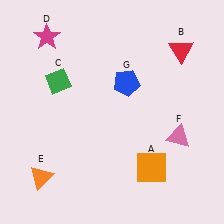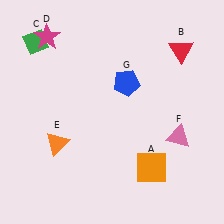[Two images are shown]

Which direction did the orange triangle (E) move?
The orange triangle (E) moved up.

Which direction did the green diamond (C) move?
The green diamond (C) moved up.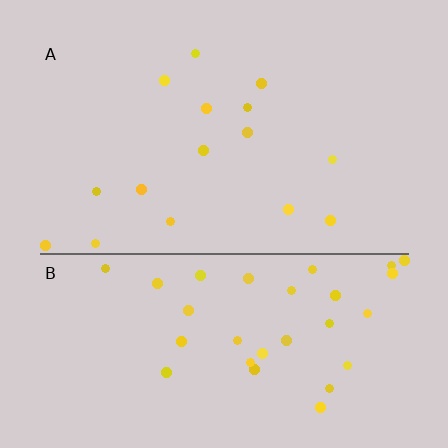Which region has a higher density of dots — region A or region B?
B (the bottom).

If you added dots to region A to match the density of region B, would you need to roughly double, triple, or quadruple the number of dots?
Approximately double.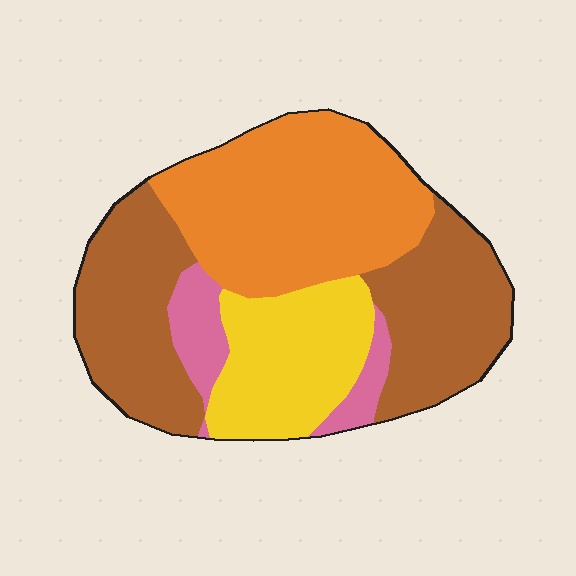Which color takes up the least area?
Pink, at roughly 10%.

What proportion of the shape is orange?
Orange covers roughly 35% of the shape.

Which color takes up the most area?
Brown, at roughly 40%.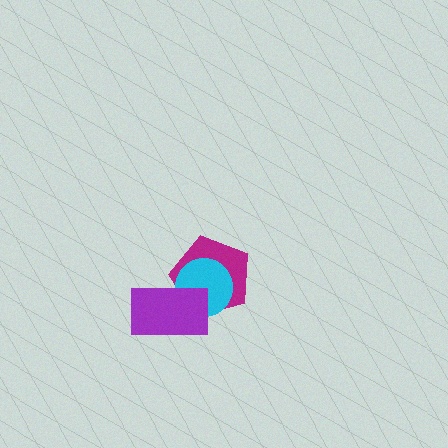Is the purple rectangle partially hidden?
No, no other shape covers it.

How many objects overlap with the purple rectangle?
2 objects overlap with the purple rectangle.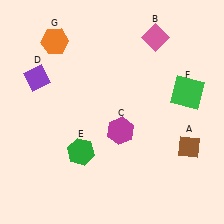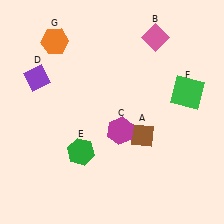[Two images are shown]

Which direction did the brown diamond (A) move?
The brown diamond (A) moved left.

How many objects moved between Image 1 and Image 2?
1 object moved between the two images.